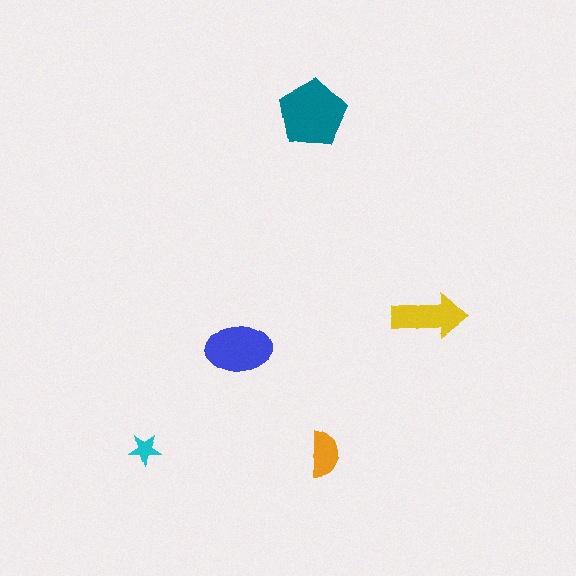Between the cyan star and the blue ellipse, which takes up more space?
The blue ellipse.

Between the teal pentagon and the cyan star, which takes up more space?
The teal pentagon.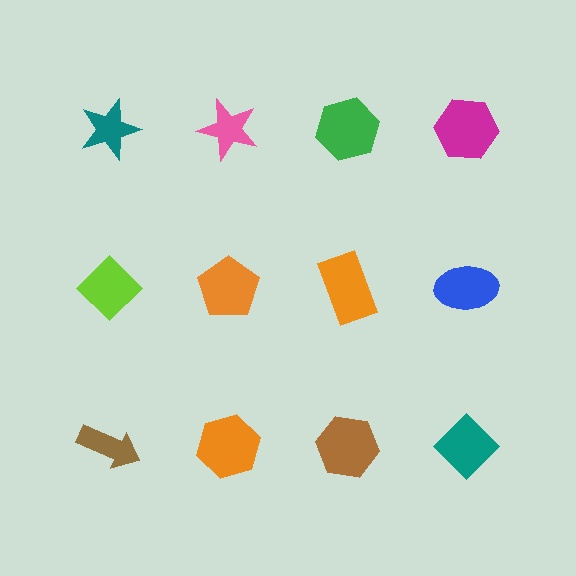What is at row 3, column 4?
A teal diamond.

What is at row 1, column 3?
A green hexagon.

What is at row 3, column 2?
An orange hexagon.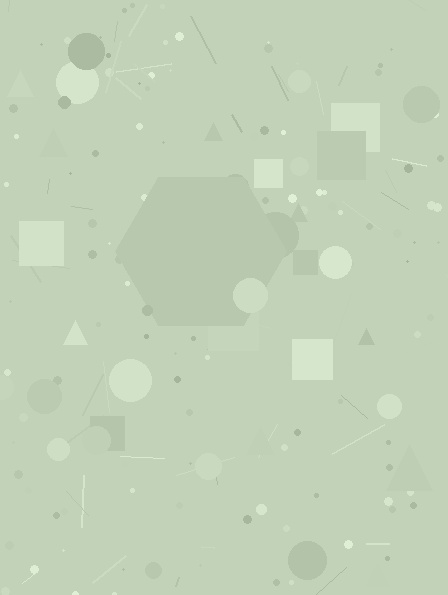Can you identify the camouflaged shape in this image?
The camouflaged shape is a hexagon.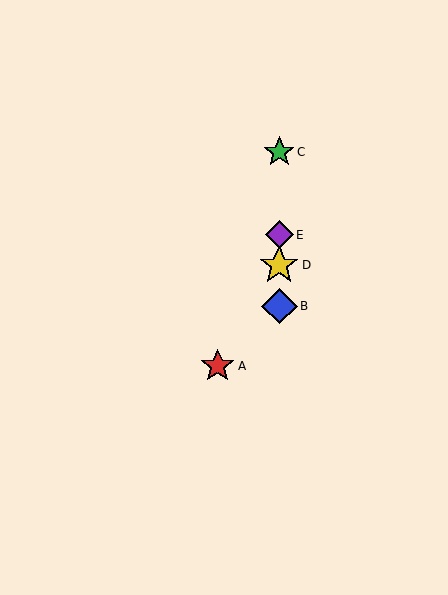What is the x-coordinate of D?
Object D is at x≈279.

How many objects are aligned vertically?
4 objects (B, C, D, E) are aligned vertically.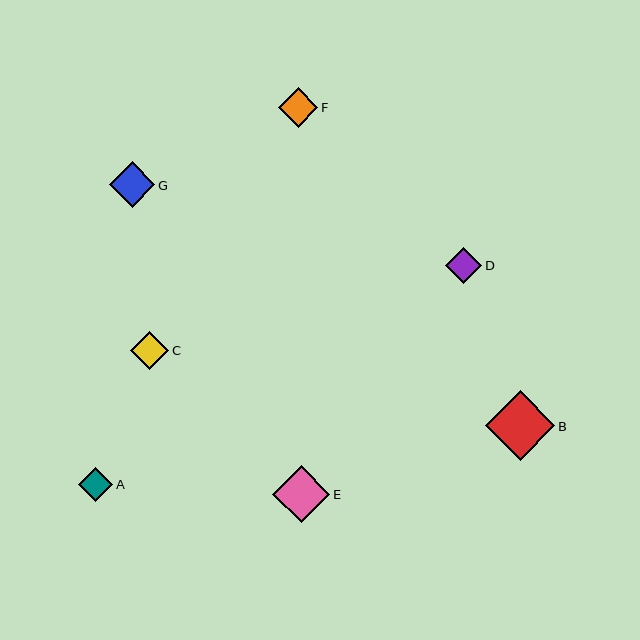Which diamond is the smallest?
Diamond A is the smallest with a size of approximately 34 pixels.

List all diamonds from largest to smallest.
From largest to smallest: B, E, G, F, C, D, A.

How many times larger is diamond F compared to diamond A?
Diamond F is approximately 1.1 times the size of diamond A.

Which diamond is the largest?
Diamond B is the largest with a size of approximately 69 pixels.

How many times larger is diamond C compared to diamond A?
Diamond C is approximately 1.1 times the size of diamond A.